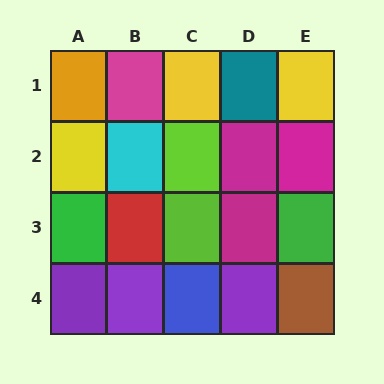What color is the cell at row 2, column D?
Magenta.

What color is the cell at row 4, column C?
Blue.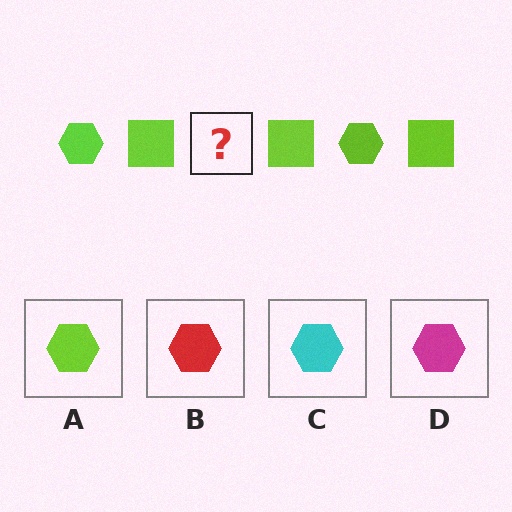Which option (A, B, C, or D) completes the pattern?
A.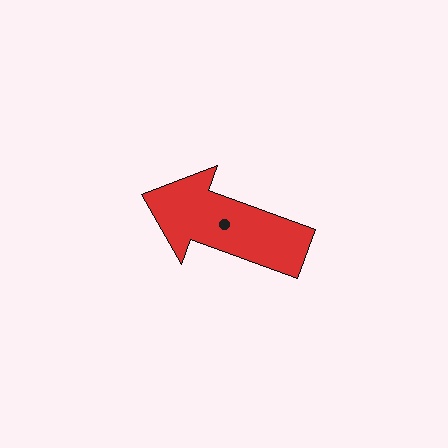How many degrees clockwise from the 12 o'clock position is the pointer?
Approximately 290 degrees.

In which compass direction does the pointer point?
West.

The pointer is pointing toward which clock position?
Roughly 10 o'clock.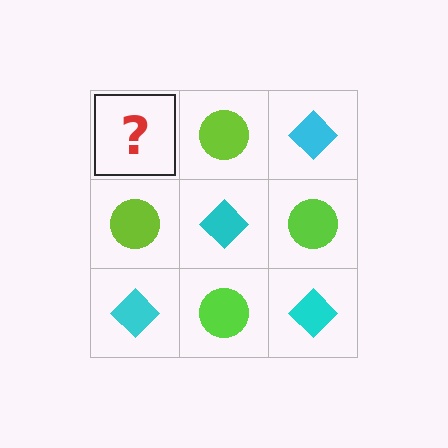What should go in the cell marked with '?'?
The missing cell should contain a cyan diamond.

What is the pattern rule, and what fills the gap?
The rule is that it alternates cyan diamond and lime circle in a checkerboard pattern. The gap should be filled with a cyan diamond.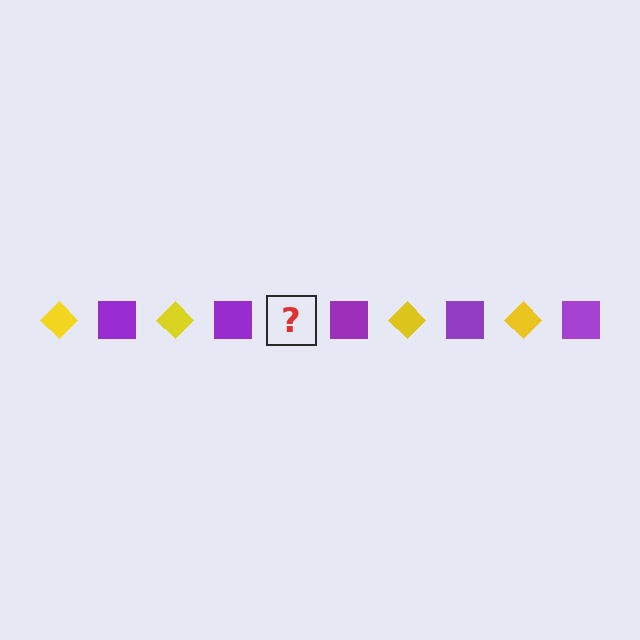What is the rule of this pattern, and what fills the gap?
The rule is that the pattern alternates between yellow diamond and purple square. The gap should be filled with a yellow diamond.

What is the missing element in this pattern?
The missing element is a yellow diamond.